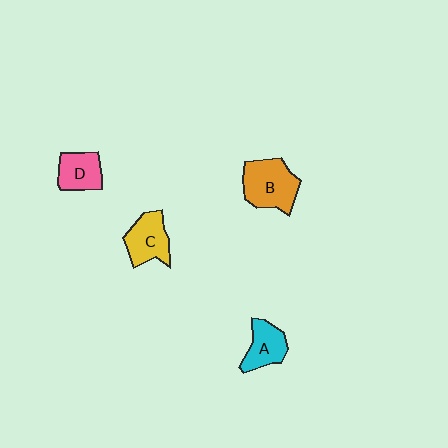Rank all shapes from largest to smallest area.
From largest to smallest: B (orange), C (yellow), A (cyan), D (pink).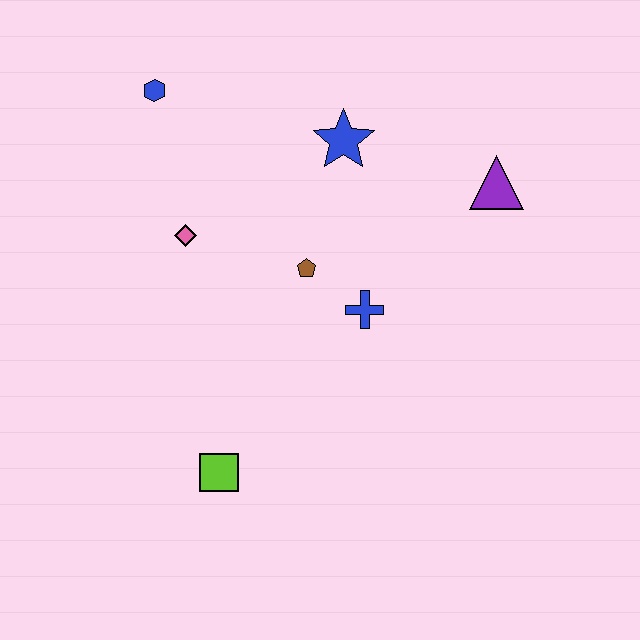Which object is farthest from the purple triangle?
The lime square is farthest from the purple triangle.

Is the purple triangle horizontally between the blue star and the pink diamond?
No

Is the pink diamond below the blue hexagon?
Yes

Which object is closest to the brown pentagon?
The blue cross is closest to the brown pentagon.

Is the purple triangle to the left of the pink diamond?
No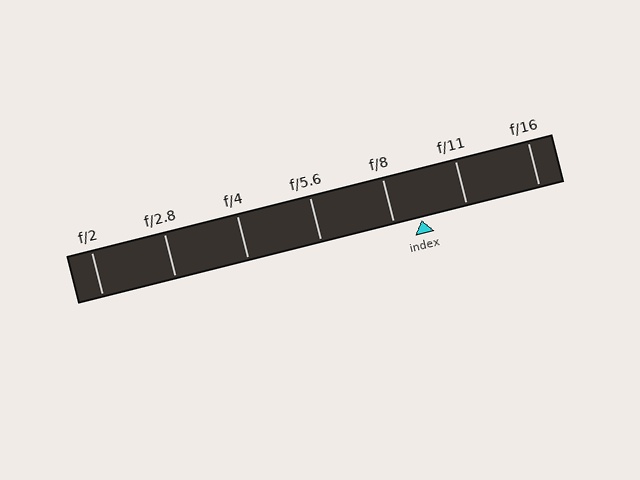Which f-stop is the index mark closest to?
The index mark is closest to f/8.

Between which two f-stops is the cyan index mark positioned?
The index mark is between f/8 and f/11.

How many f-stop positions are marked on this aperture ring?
There are 7 f-stop positions marked.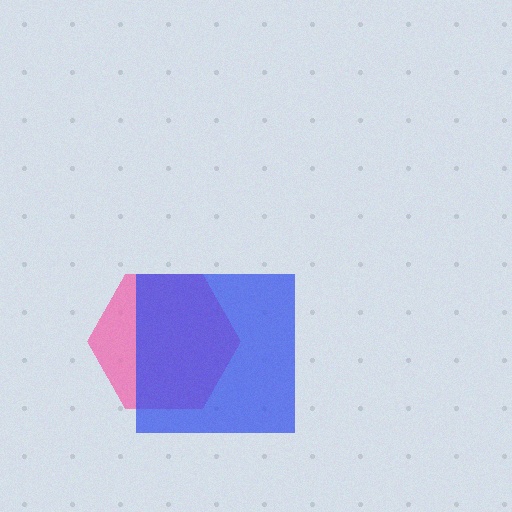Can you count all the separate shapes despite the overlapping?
Yes, there are 2 separate shapes.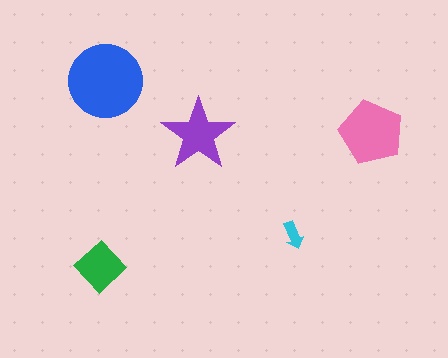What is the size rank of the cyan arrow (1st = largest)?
5th.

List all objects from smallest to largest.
The cyan arrow, the green diamond, the purple star, the pink pentagon, the blue circle.